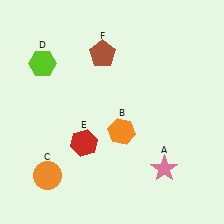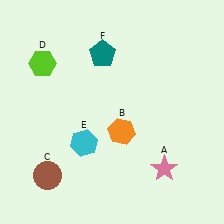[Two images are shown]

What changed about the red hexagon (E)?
In Image 1, E is red. In Image 2, it changed to cyan.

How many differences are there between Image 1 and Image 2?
There are 3 differences between the two images.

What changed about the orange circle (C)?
In Image 1, C is orange. In Image 2, it changed to brown.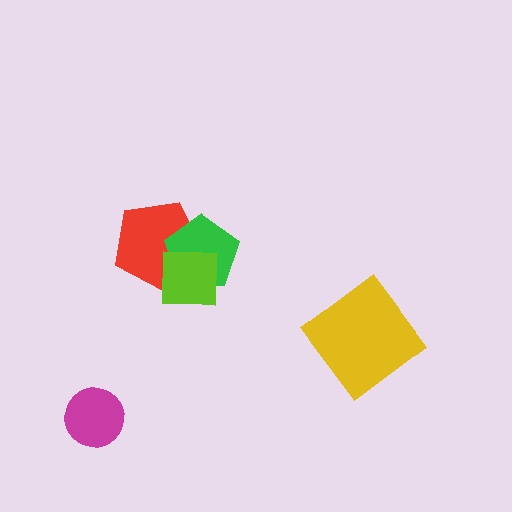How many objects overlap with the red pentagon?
2 objects overlap with the red pentagon.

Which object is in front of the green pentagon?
The lime square is in front of the green pentagon.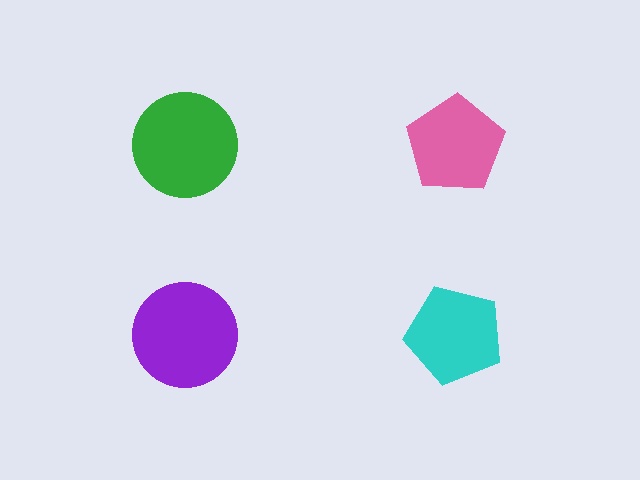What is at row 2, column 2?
A cyan pentagon.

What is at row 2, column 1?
A purple circle.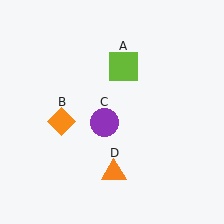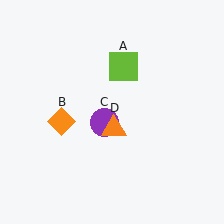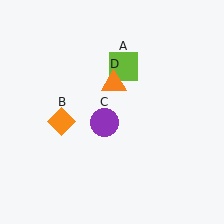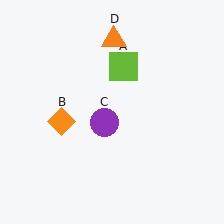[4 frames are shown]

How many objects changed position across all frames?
1 object changed position: orange triangle (object D).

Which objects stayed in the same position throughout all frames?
Lime square (object A) and orange diamond (object B) and purple circle (object C) remained stationary.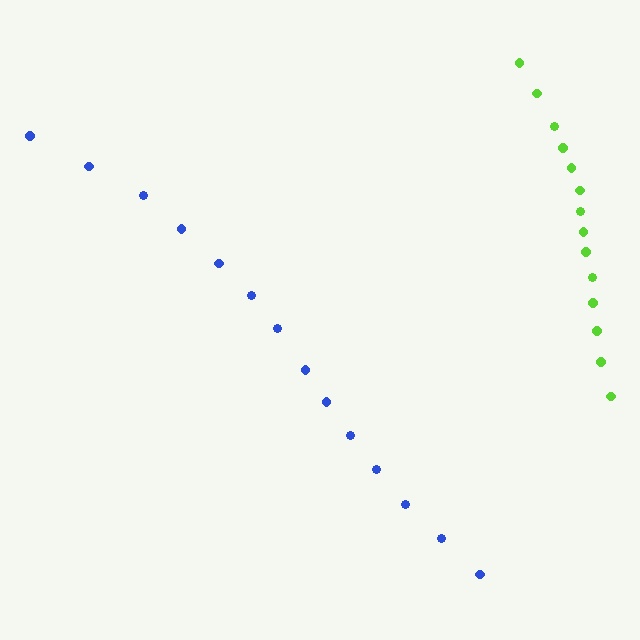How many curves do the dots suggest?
There are 2 distinct paths.